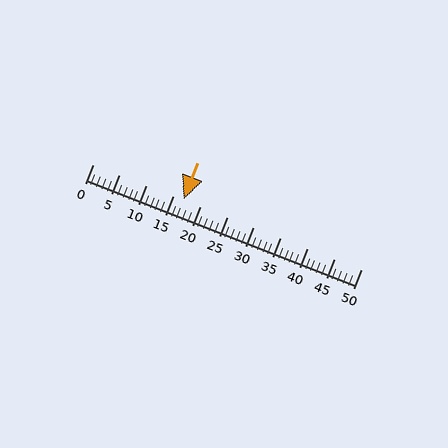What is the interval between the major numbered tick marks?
The major tick marks are spaced 5 units apart.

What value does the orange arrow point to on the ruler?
The orange arrow points to approximately 17.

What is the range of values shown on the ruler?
The ruler shows values from 0 to 50.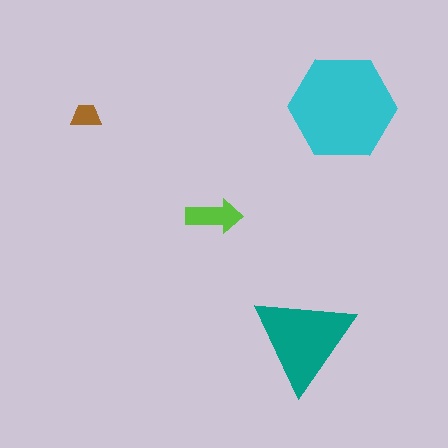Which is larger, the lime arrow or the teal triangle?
The teal triangle.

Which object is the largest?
The cyan hexagon.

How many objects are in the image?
There are 4 objects in the image.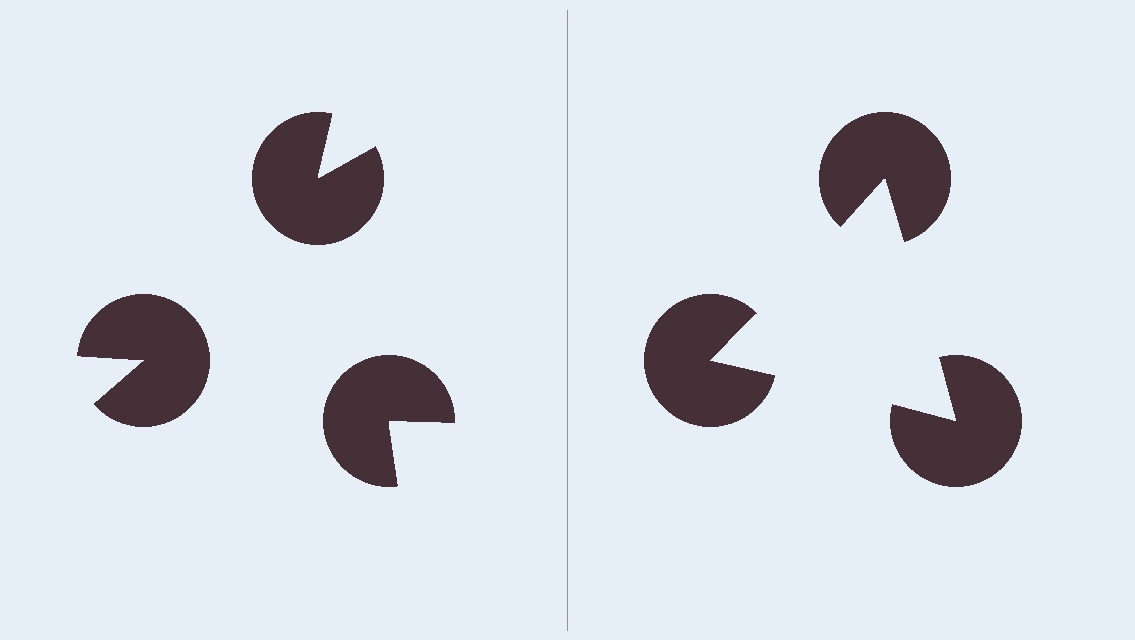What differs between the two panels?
The pac-man discs are positioned identically on both sides; only the wedge orientations differ. On the right they align to a triangle; on the left they are misaligned.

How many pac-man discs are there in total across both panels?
6 — 3 on each side.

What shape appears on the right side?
An illusory triangle.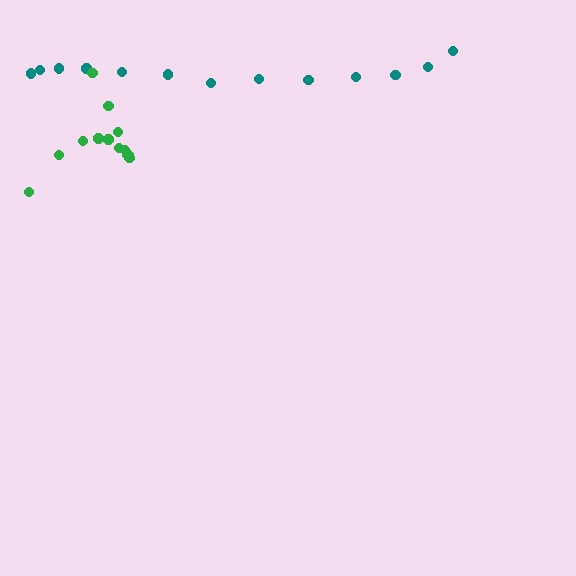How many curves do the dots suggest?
There are 2 distinct paths.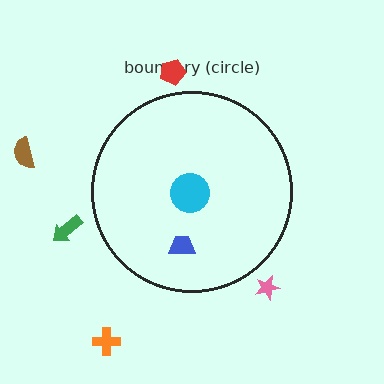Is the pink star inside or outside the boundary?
Outside.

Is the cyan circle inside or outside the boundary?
Inside.